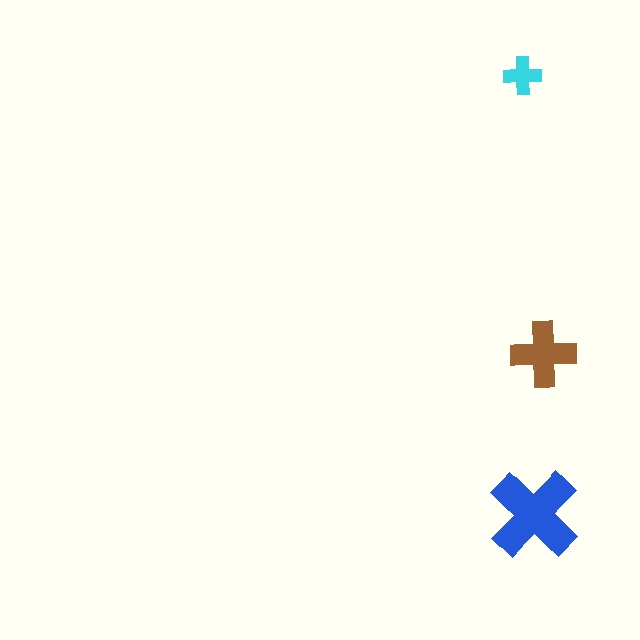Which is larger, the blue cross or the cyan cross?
The blue one.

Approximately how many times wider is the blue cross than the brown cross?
About 1.5 times wider.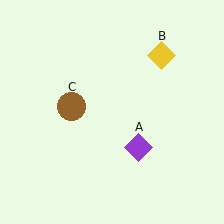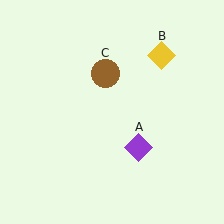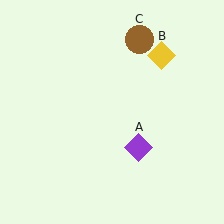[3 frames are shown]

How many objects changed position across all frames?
1 object changed position: brown circle (object C).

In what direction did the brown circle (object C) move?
The brown circle (object C) moved up and to the right.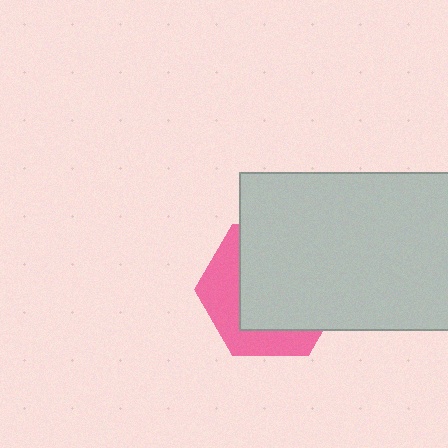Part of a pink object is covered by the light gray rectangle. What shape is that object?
It is a hexagon.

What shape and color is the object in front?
The object in front is a light gray rectangle.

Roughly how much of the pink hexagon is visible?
A small part of it is visible (roughly 35%).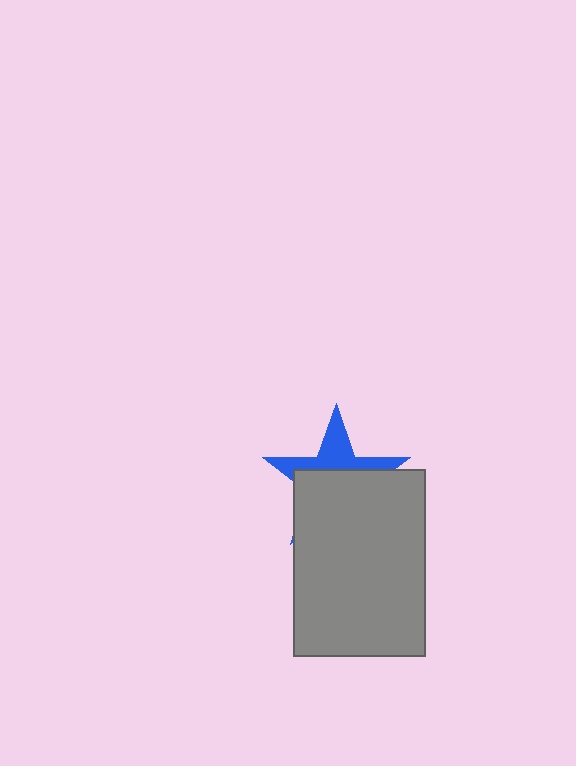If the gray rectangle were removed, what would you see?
You would see the complete blue star.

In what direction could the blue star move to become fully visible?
The blue star could move up. That would shift it out from behind the gray rectangle entirely.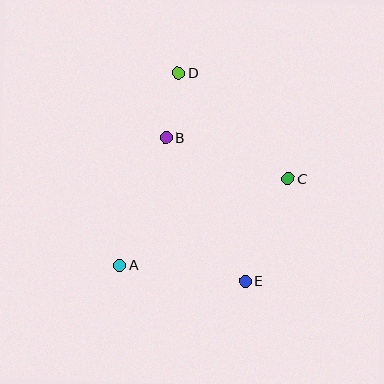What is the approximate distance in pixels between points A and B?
The distance between A and B is approximately 136 pixels.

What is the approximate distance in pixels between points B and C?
The distance between B and C is approximately 129 pixels.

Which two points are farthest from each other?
Points D and E are farthest from each other.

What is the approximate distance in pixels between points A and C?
The distance between A and C is approximately 190 pixels.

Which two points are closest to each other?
Points B and D are closest to each other.